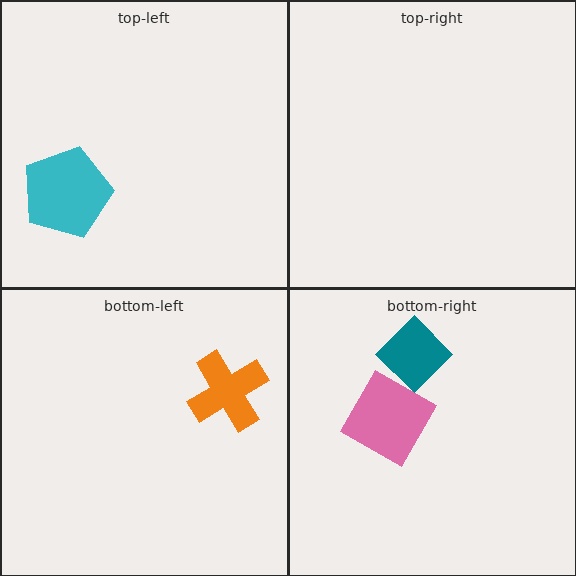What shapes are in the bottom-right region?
The pink square, the teal diamond.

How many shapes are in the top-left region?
1.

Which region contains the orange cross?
The bottom-left region.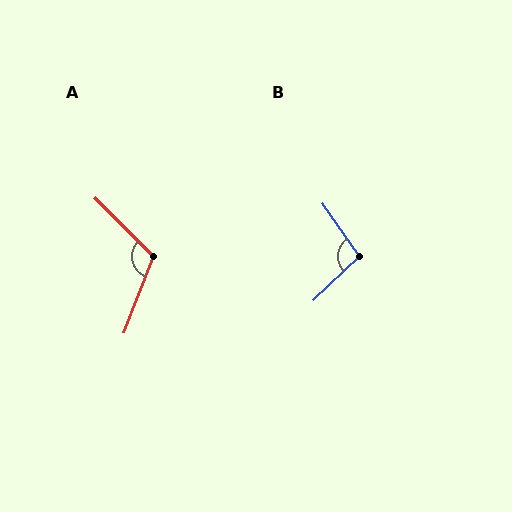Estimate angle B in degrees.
Approximately 99 degrees.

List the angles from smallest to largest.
B (99°), A (114°).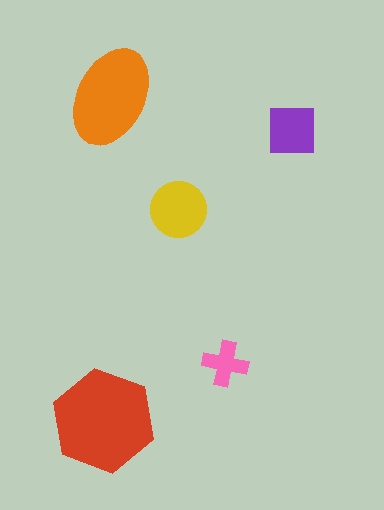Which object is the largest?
The red hexagon.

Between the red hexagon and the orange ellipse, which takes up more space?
The red hexagon.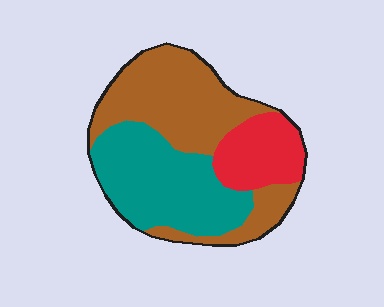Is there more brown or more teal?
Brown.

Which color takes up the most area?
Brown, at roughly 45%.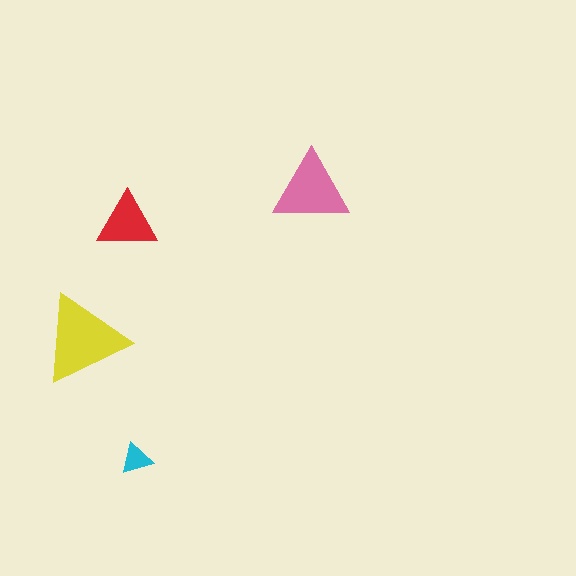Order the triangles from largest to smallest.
the yellow one, the pink one, the red one, the cyan one.